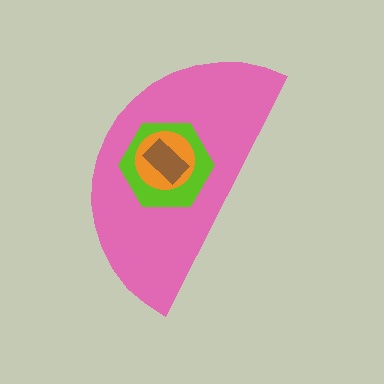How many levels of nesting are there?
4.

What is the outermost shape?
The pink semicircle.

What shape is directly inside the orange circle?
The brown rectangle.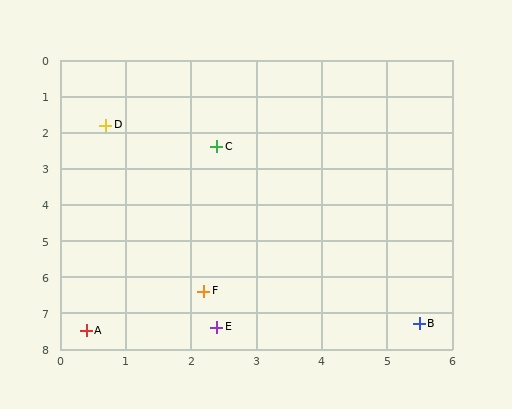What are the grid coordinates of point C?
Point C is at approximately (2.4, 2.4).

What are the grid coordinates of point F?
Point F is at approximately (2.2, 6.4).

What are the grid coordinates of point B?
Point B is at approximately (5.5, 7.3).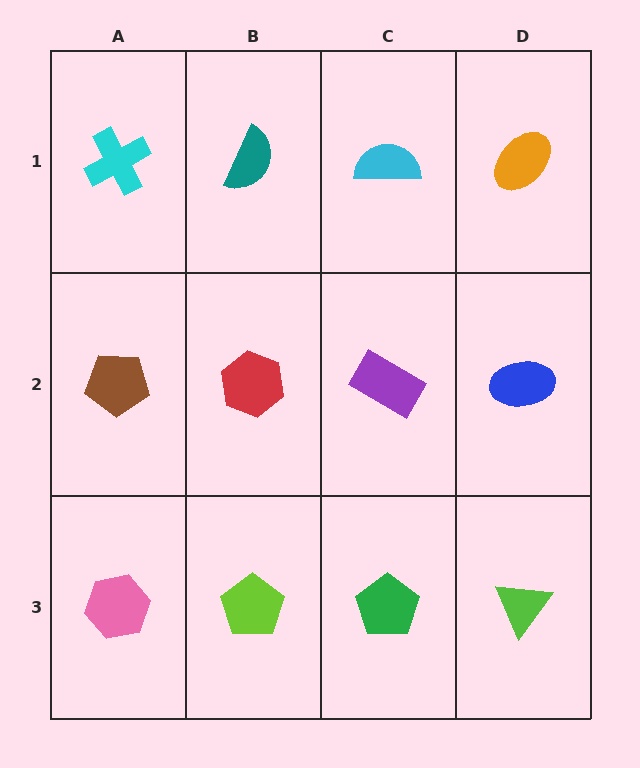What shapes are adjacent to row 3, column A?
A brown pentagon (row 2, column A), a lime pentagon (row 3, column B).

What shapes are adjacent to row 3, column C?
A purple rectangle (row 2, column C), a lime pentagon (row 3, column B), a lime triangle (row 3, column D).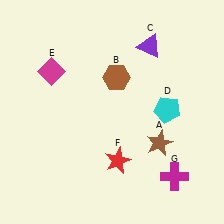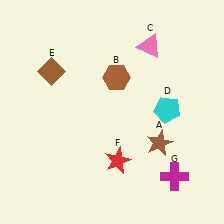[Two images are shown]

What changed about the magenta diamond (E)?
In Image 1, E is magenta. In Image 2, it changed to brown.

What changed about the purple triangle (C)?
In Image 1, C is purple. In Image 2, it changed to pink.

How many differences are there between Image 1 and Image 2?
There are 2 differences between the two images.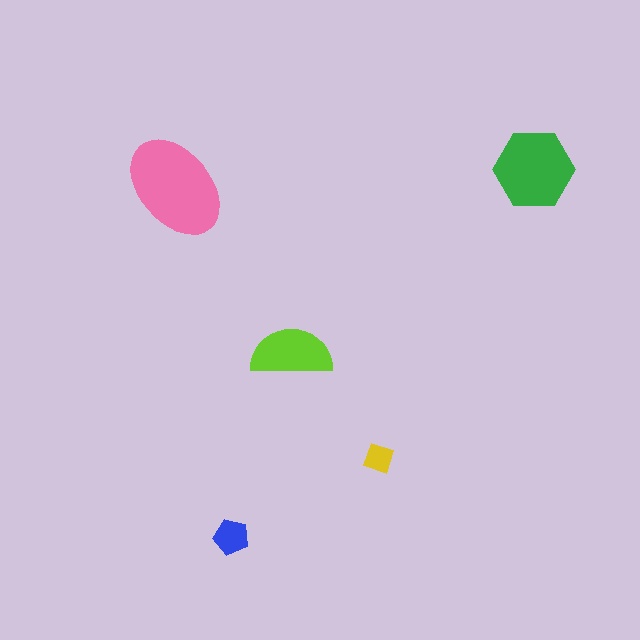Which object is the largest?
The pink ellipse.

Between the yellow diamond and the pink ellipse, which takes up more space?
The pink ellipse.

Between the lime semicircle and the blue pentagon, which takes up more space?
The lime semicircle.